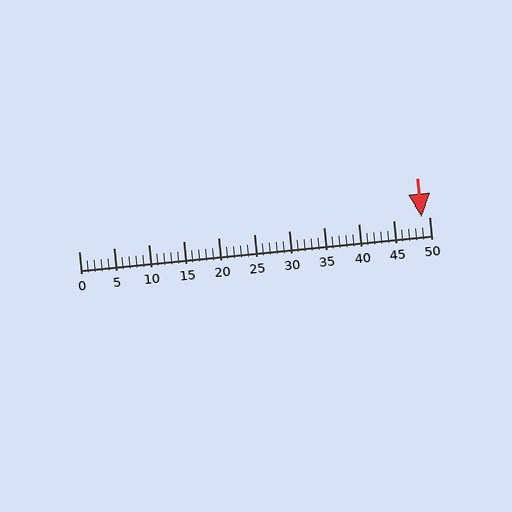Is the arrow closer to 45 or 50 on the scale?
The arrow is closer to 50.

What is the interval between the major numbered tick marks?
The major tick marks are spaced 5 units apart.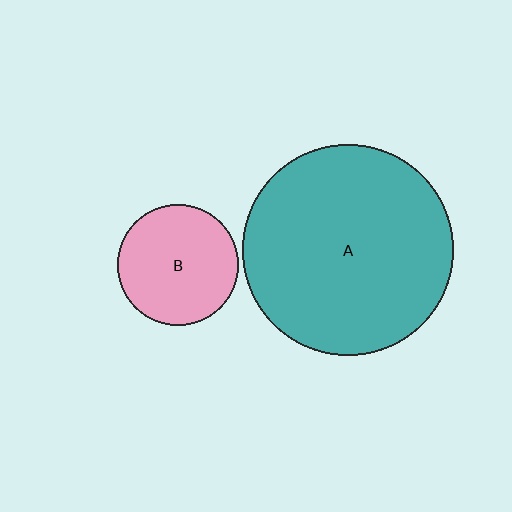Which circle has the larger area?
Circle A (teal).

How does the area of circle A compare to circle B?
Approximately 3.0 times.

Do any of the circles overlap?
No, none of the circles overlap.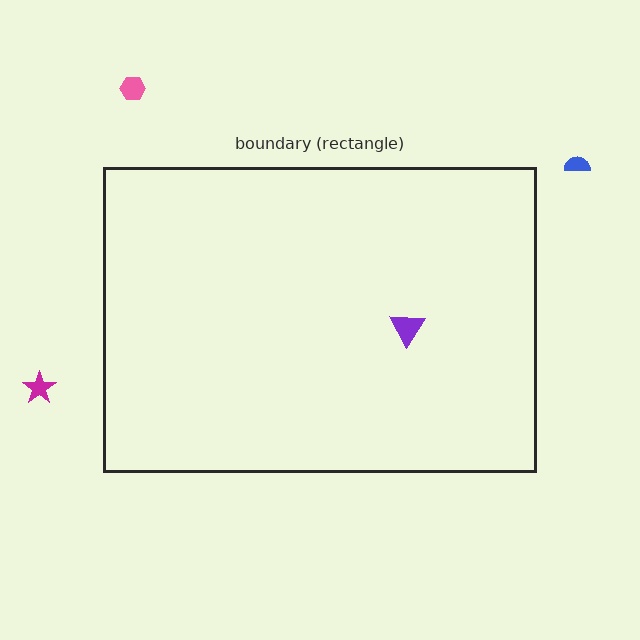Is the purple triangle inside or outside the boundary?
Inside.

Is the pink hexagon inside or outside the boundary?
Outside.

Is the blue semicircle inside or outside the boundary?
Outside.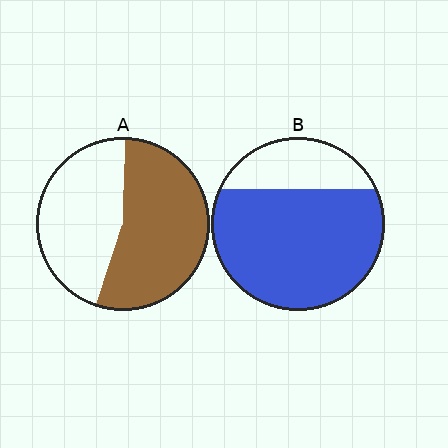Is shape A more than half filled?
Yes.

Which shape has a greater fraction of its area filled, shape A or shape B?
Shape B.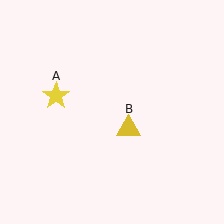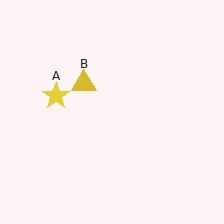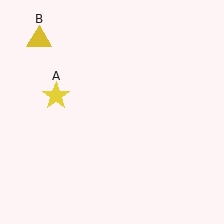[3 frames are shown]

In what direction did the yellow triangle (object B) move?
The yellow triangle (object B) moved up and to the left.